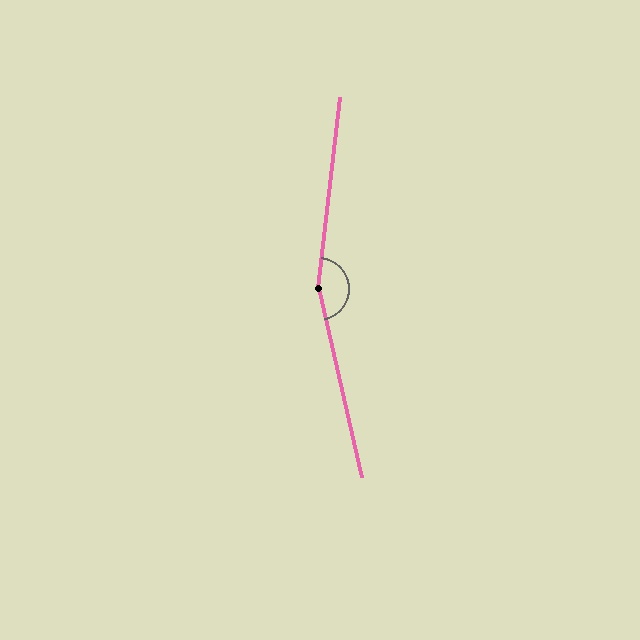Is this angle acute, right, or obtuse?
It is obtuse.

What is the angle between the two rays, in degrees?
Approximately 161 degrees.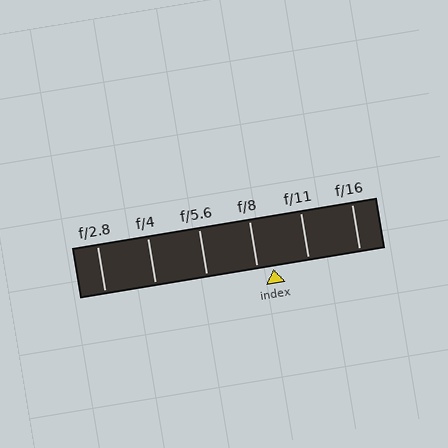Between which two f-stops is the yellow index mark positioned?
The index mark is between f/8 and f/11.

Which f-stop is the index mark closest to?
The index mark is closest to f/8.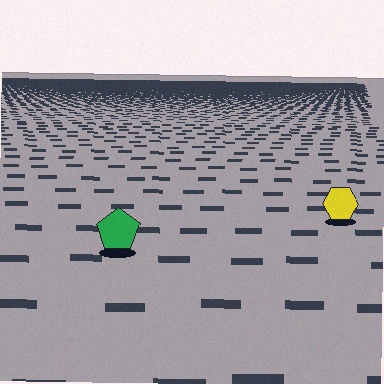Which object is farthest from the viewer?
The yellow hexagon is farthest from the viewer. It appears smaller and the ground texture around it is denser.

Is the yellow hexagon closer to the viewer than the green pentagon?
No. The green pentagon is closer — you can tell from the texture gradient: the ground texture is coarser near it.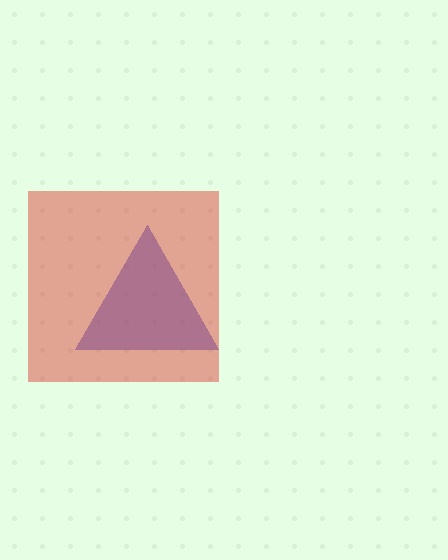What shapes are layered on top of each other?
The layered shapes are: a blue triangle, a red square.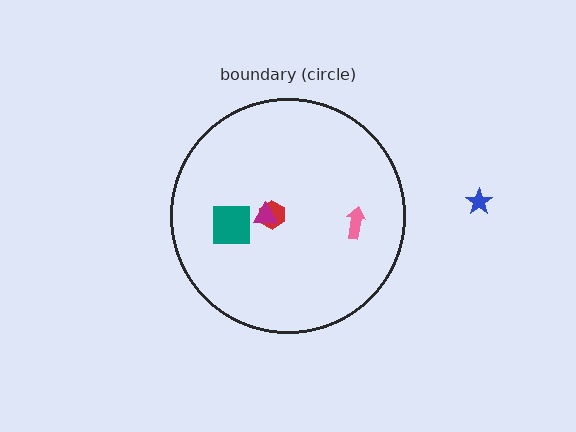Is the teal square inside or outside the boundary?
Inside.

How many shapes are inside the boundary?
4 inside, 1 outside.